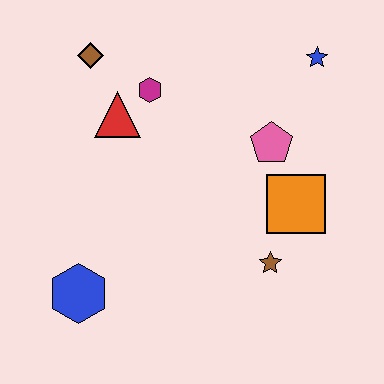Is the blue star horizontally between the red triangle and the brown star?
No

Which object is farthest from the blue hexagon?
The blue star is farthest from the blue hexagon.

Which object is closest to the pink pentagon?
The orange square is closest to the pink pentagon.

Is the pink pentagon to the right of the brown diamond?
Yes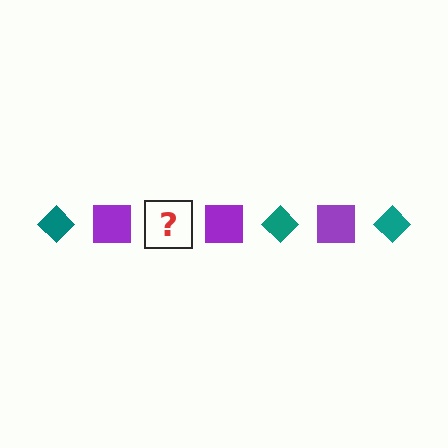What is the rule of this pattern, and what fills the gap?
The rule is that the pattern alternates between teal diamond and purple square. The gap should be filled with a teal diamond.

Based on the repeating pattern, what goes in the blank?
The blank should be a teal diamond.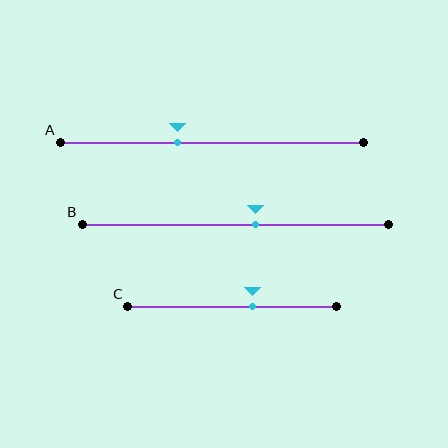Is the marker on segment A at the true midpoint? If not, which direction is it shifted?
No, the marker on segment A is shifted to the left by about 11% of the segment length.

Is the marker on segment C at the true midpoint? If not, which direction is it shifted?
No, the marker on segment C is shifted to the right by about 9% of the segment length.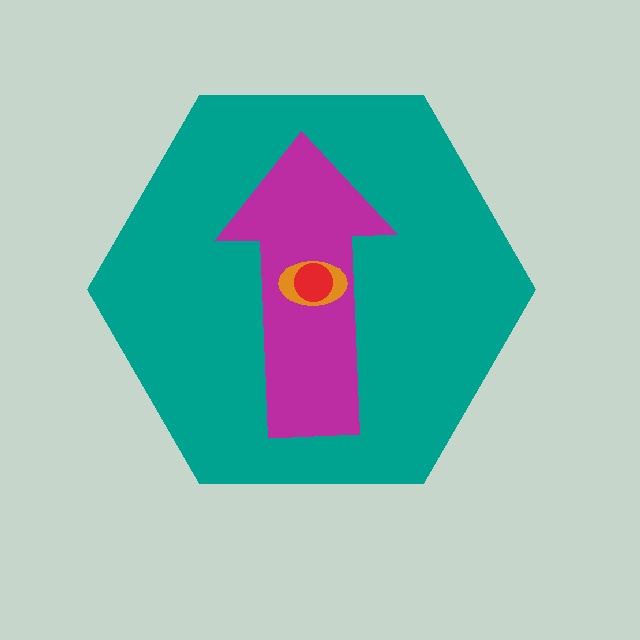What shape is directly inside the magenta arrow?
The orange ellipse.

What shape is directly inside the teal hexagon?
The magenta arrow.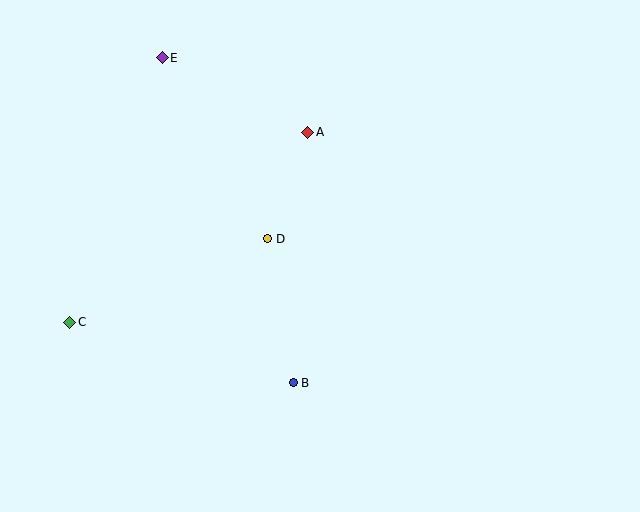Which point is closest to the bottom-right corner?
Point B is closest to the bottom-right corner.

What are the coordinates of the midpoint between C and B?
The midpoint between C and B is at (182, 353).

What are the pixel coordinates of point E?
Point E is at (162, 58).